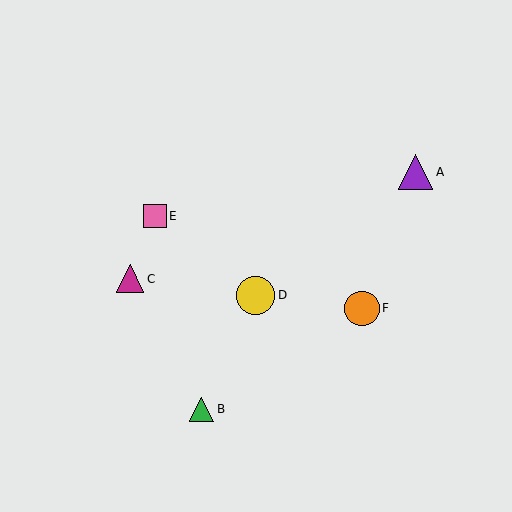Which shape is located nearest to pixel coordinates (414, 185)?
The purple triangle (labeled A) at (415, 172) is nearest to that location.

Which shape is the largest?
The yellow circle (labeled D) is the largest.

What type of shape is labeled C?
Shape C is a magenta triangle.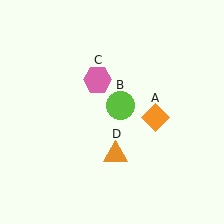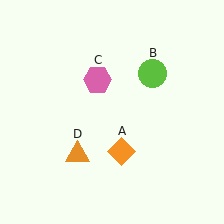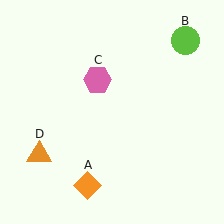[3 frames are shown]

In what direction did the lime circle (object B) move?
The lime circle (object B) moved up and to the right.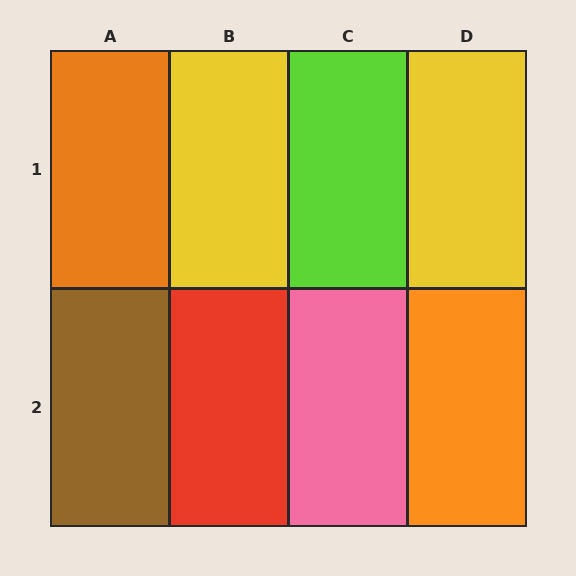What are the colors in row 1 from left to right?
Orange, yellow, lime, yellow.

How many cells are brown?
1 cell is brown.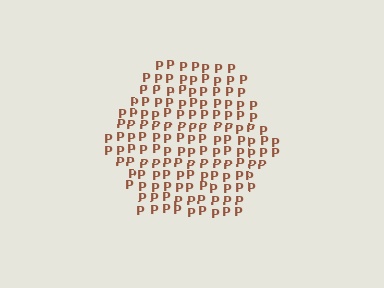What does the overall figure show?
The overall figure shows a hexagon.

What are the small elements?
The small elements are letter P's.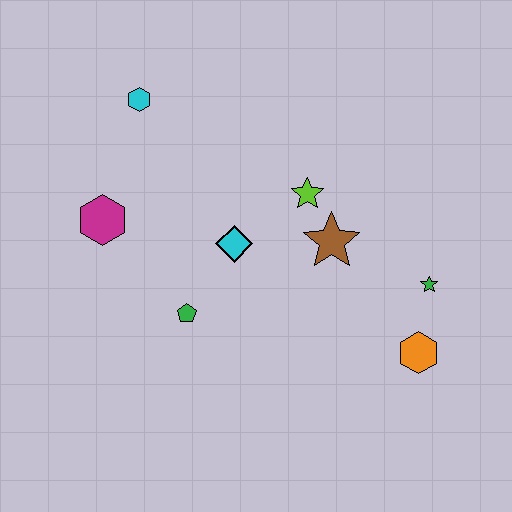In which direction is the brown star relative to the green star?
The brown star is to the left of the green star.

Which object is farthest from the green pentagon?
The green star is farthest from the green pentagon.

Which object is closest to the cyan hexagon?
The magenta hexagon is closest to the cyan hexagon.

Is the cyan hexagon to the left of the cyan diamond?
Yes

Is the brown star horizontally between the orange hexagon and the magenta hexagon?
Yes